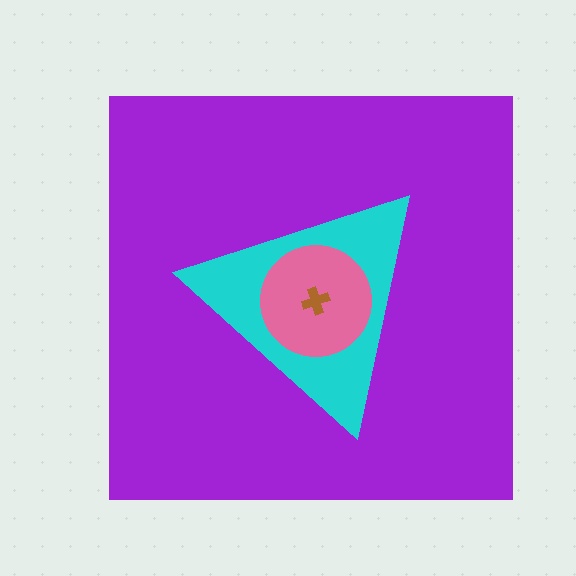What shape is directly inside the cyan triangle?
The pink circle.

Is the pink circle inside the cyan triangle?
Yes.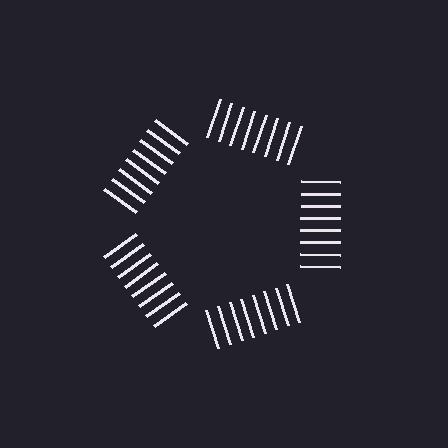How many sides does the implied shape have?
5 sides — the line-ends trace a pentagon.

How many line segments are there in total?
40 — 8 along each of the 5 edges.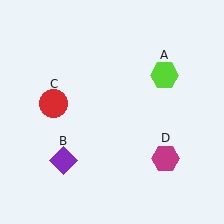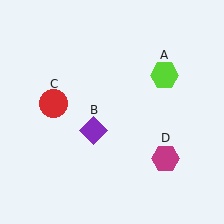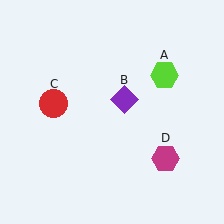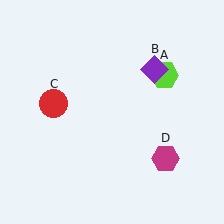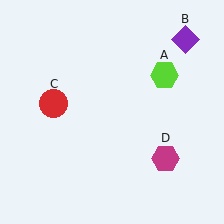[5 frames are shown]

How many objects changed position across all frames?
1 object changed position: purple diamond (object B).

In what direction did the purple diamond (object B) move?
The purple diamond (object B) moved up and to the right.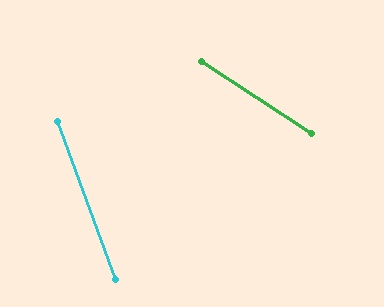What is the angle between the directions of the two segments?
Approximately 37 degrees.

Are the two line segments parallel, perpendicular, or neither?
Neither parallel nor perpendicular — they differ by about 37°.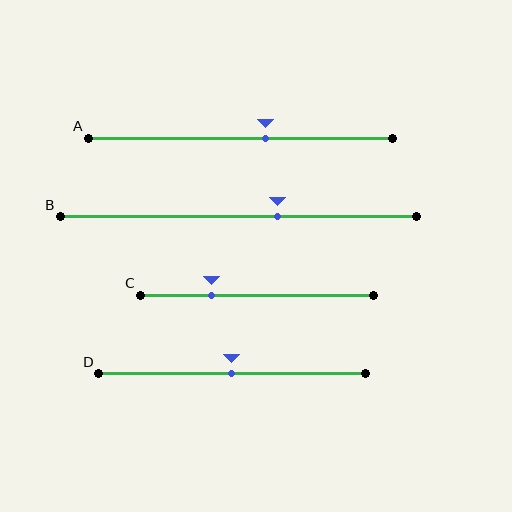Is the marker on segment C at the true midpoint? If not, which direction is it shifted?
No, the marker on segment C is shifted to the left by about 20% of the segment length.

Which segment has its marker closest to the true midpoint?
Segment D has its marker closest to the true midpoint.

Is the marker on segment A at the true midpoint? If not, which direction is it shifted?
No, the marker on segment A is shifted to the right by about 8% of the segment length.